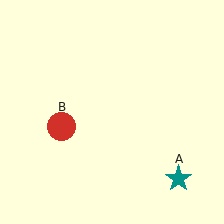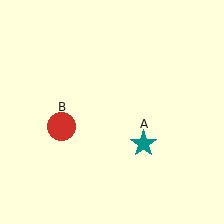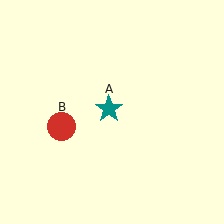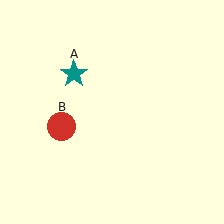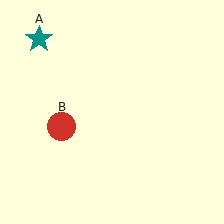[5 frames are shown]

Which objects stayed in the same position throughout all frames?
Red circle (object B) remained stationary.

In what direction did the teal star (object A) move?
The teal star (object A) moved up and to the left.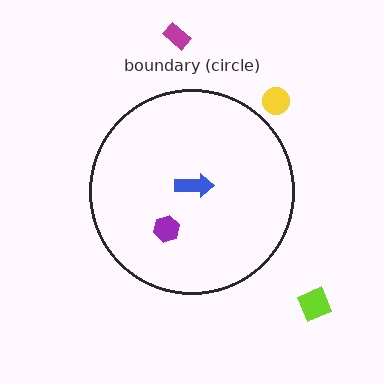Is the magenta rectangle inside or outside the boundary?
Outside.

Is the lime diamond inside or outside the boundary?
Outside.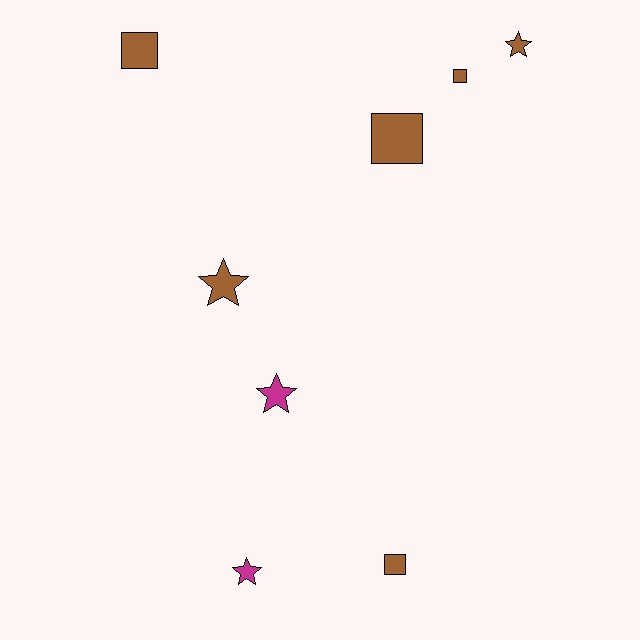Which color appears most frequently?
Brown, with 6 objects.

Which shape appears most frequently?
Star, with 4 objects.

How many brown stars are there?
There are 2 brown stars.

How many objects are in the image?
There are 8 objects.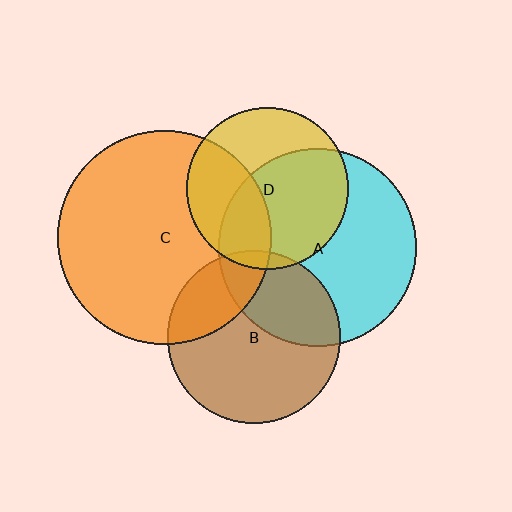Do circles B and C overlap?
Yes.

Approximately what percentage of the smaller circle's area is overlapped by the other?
Approximately 25%.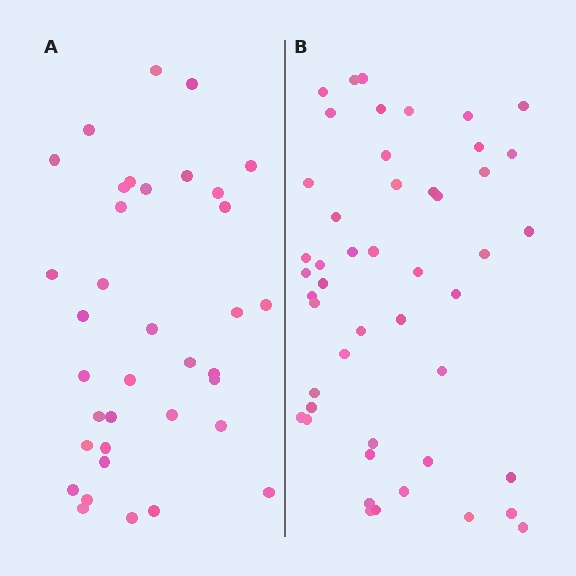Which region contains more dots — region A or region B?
Region B (the right region) has more dots.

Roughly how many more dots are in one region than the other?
Region B has roughly 12 or so more dots than region A.